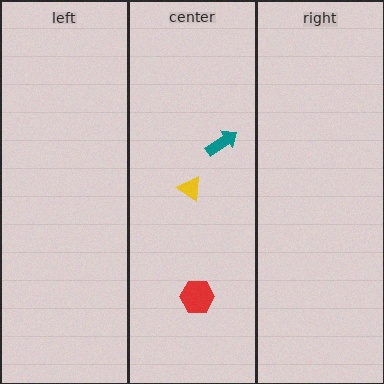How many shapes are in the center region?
3.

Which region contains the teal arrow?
The center region.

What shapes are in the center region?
The red hexagon, the teal arrow, the yellow triangle.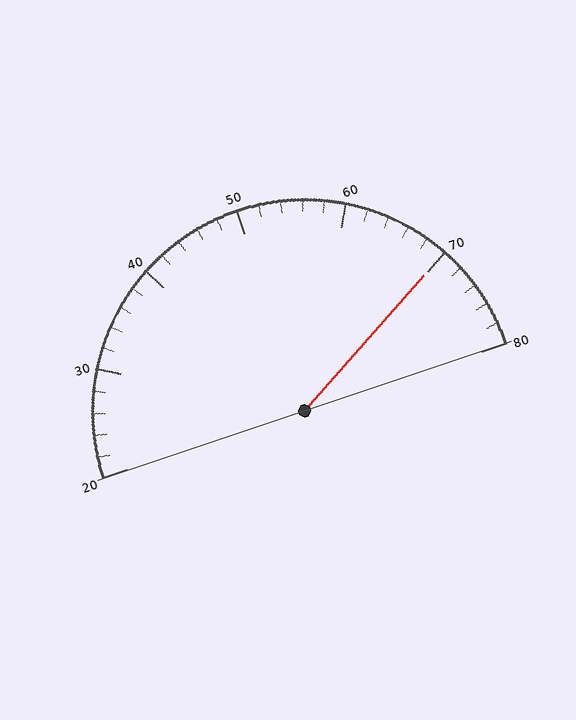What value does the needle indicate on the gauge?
The needle indicates approximately 70.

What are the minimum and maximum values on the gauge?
The gauge ranges from 20 to 80.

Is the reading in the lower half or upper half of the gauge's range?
The reading is in the upper half of the range (20 to 80).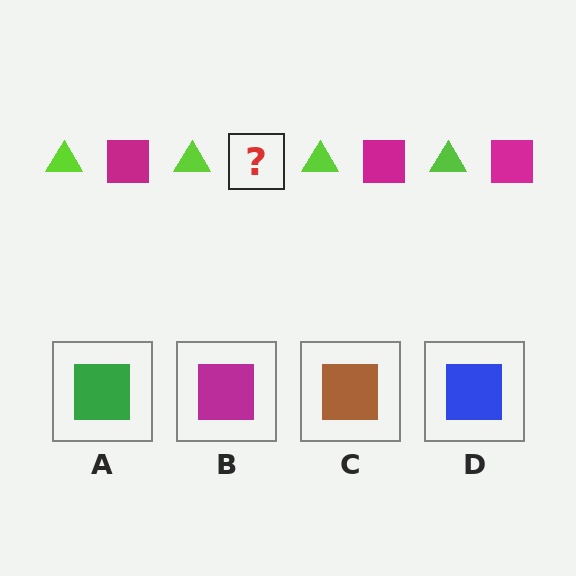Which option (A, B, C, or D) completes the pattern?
B.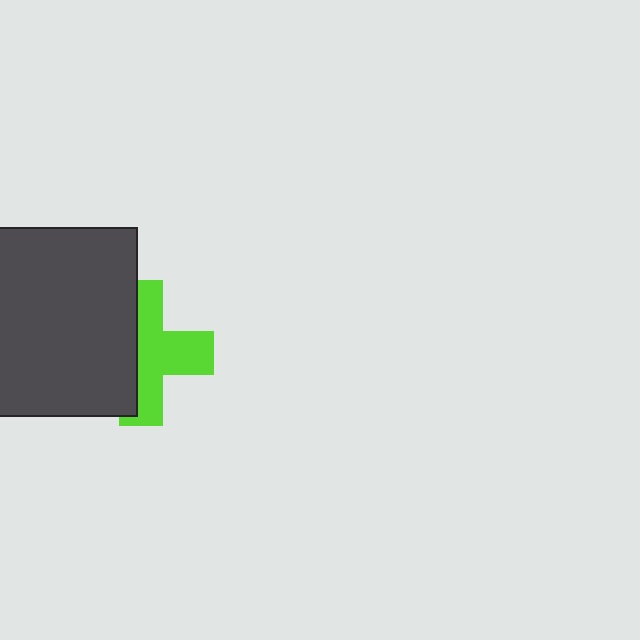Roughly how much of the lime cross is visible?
About half of it is visible (roughly 56%).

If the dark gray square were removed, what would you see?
You would see the complete lime cross.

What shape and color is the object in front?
The object in front is a dark gray square.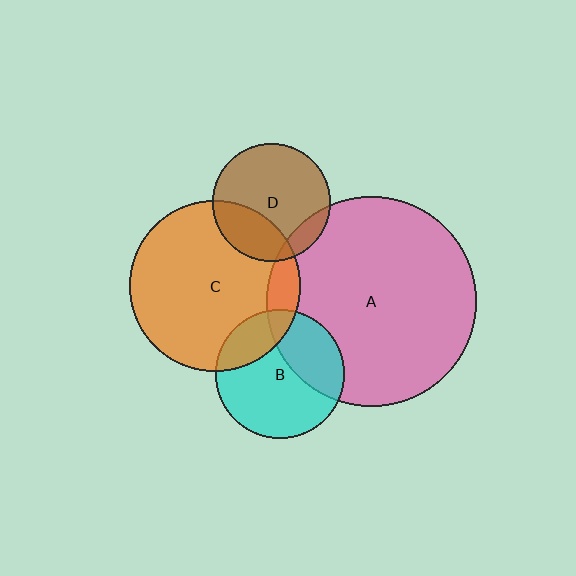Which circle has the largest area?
Circle A (pink).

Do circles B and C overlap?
Yes.